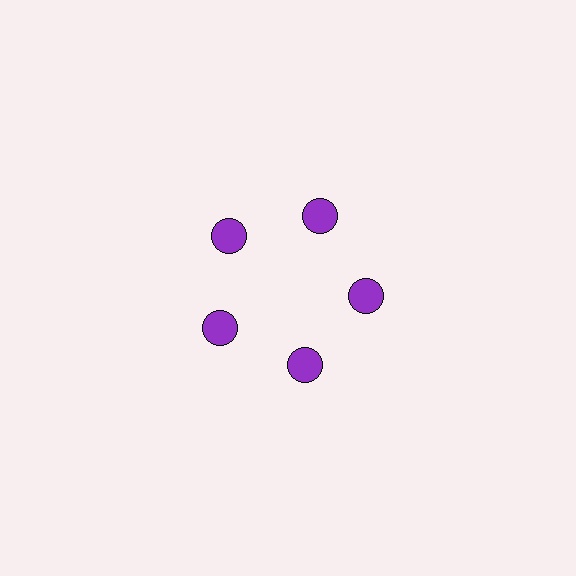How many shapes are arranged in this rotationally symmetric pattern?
There are 5 shapes, arranged in 5 groups of 1.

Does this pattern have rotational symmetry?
Yes, this pattern has 5-fold rotational symmetry. It looks the same after rotating 72 degrees around the center.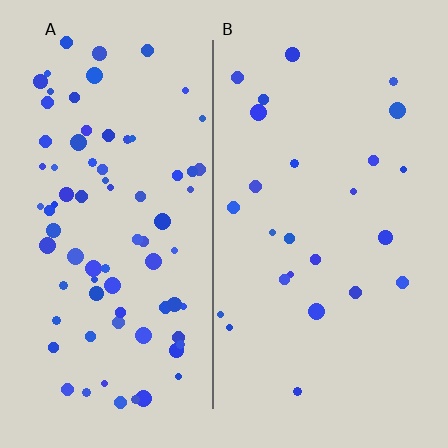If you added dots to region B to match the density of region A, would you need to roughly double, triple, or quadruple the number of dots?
Approximately triple.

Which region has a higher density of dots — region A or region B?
A (the left).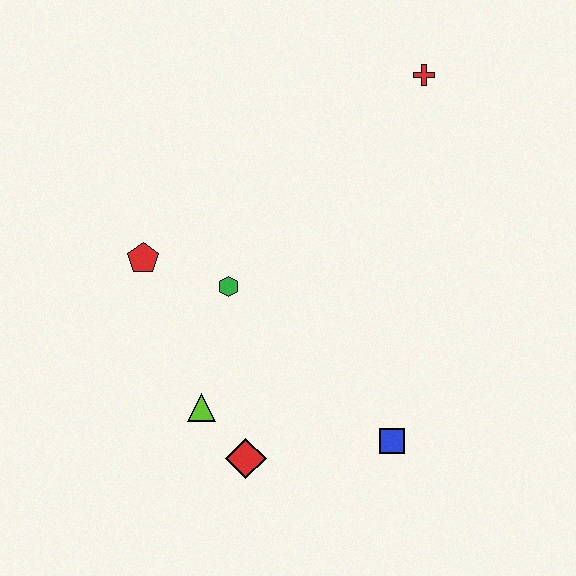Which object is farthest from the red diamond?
The red cross is farthest from the red diamond.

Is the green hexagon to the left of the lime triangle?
No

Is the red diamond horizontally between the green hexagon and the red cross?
Yes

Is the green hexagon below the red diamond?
No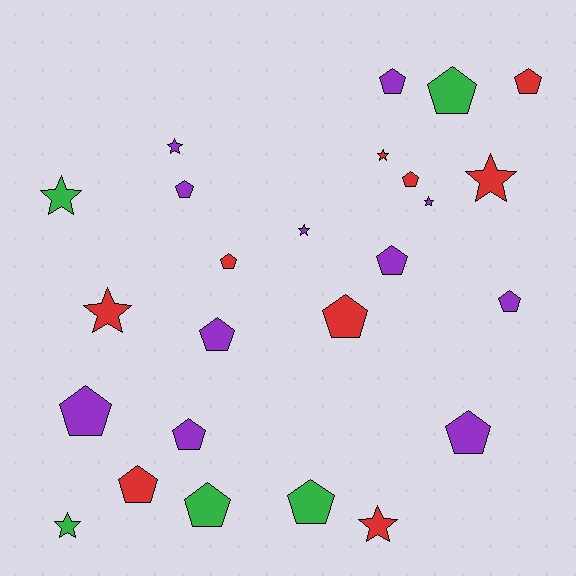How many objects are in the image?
There are 25 objects.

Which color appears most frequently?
Purple, with 11 objects.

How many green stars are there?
There are 2 green stars.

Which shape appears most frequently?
Pentagon, with 16 objects.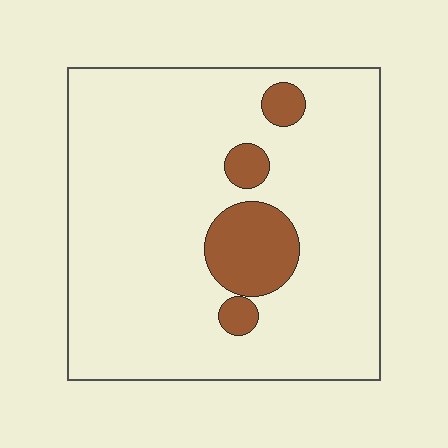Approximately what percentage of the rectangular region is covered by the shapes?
Approximately 10%.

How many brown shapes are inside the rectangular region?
4.